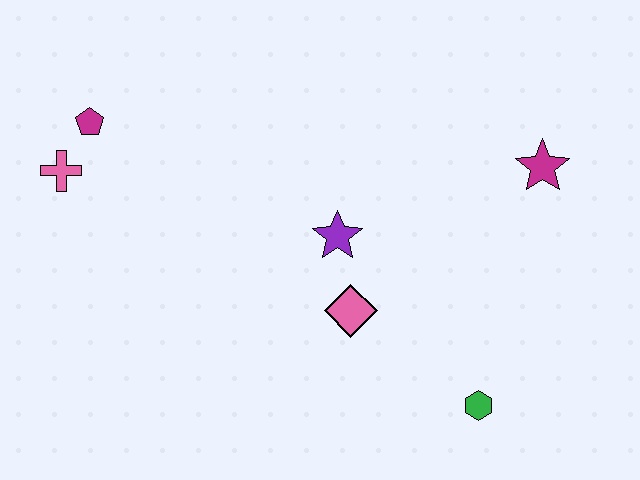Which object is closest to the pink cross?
The magenta pentagon is closest to the pink cross.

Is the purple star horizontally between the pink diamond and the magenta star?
No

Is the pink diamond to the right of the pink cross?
Yes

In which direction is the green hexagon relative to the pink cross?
The green hexagon is to the right of the pink cross.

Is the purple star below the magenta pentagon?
Yes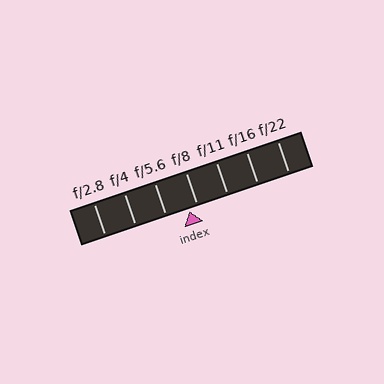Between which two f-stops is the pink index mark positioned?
The index mark is between f/5.6 and f/8.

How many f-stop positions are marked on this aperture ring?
There are 7 f-stop positions marked.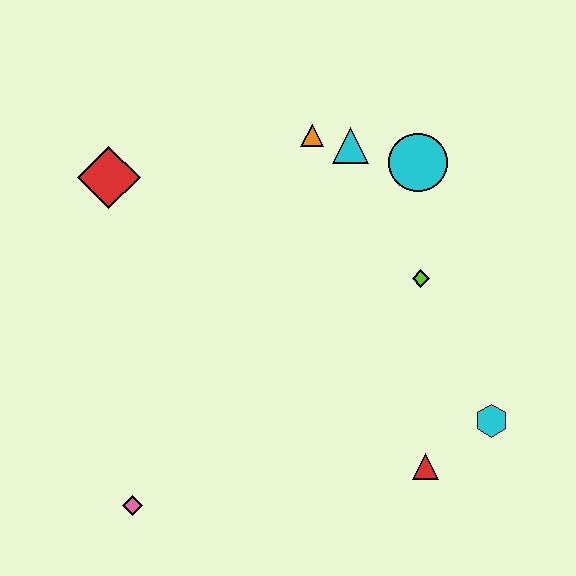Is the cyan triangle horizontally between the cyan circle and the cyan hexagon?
No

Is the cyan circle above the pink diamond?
Yes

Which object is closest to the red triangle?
The cyan hexagon is closest to the red triangle.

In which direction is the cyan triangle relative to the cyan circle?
The cyan triangle is to the left of the cyan circle.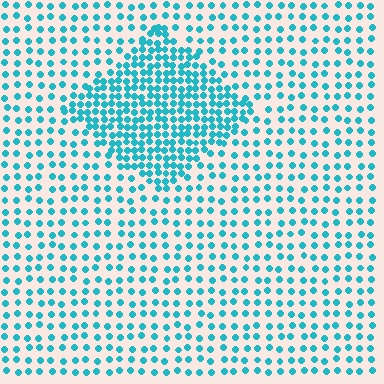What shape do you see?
I see a diamond.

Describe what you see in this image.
The image contains small cyan elements arranged at two different densities. A diamond-shaped region is visible where the elements are more densely packed than the surrounding area.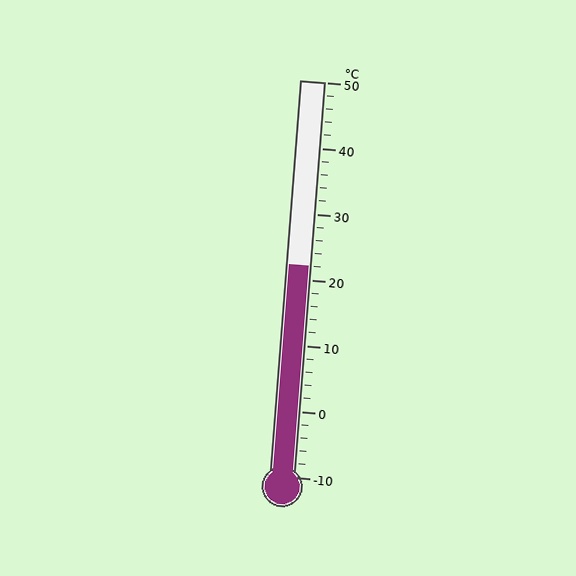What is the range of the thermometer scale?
The thermometer scale ranges from -10°C to 50°C.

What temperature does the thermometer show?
The thermometer shows approximately 22°C.